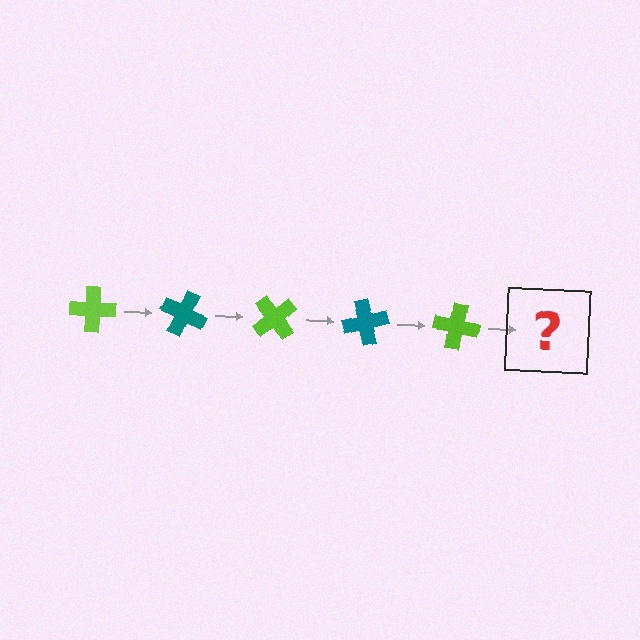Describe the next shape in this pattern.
It should be a teal cross, rotated 125 degrees from the start.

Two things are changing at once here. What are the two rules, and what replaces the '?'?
The two rules are that it rotates 25 degrees each step and the color cycles through lime and teal. The '?' should be a teal cross, rotated 125 degrees from the start.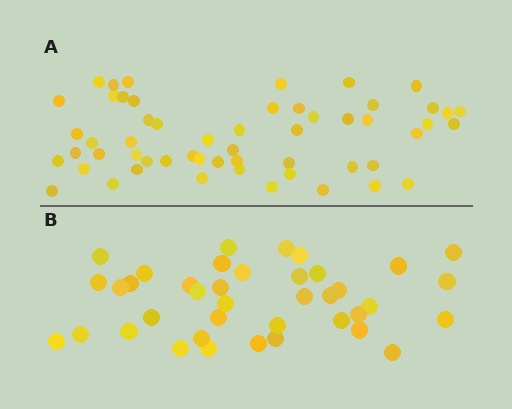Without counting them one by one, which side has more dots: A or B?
Region A (the top region) has more dots.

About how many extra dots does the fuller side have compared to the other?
Region A has approximately 15 more dots than region B.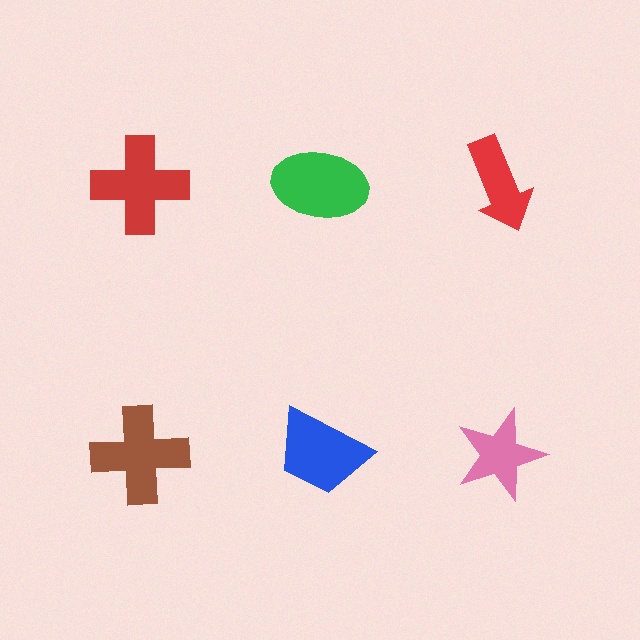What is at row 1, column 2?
A green ellipse.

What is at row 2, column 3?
A pink star.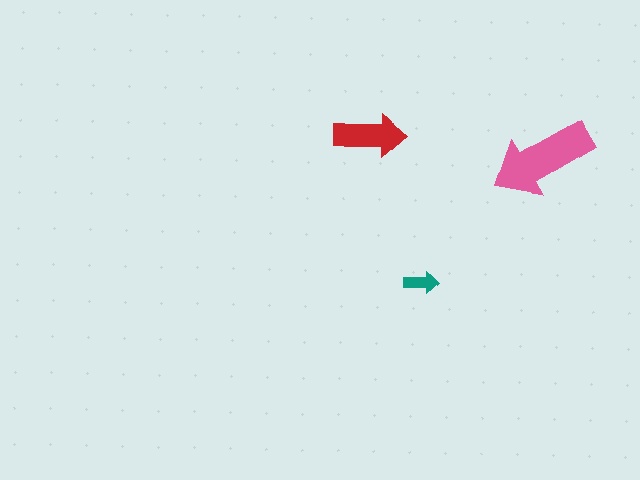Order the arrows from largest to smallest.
the pink one, the red one, the teal one.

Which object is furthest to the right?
The pink arrow is rightmost.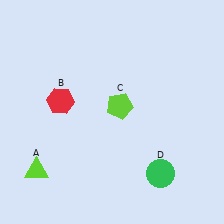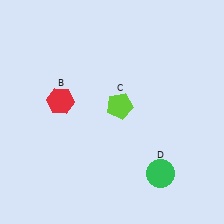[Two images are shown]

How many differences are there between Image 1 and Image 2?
There is 1 difference between the two images.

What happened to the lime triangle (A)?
The lime triangle (A) was removed in Image 2. It was in the bottom-left area of Image 1.